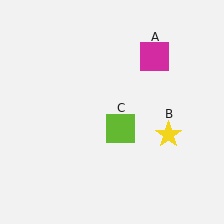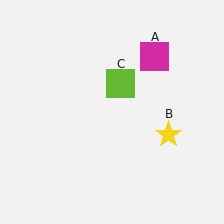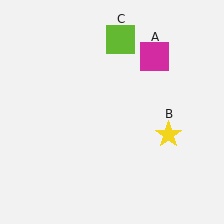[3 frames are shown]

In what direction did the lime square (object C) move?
The lime square (object C) moved up.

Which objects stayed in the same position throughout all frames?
Magenta square (object A) and yellow star (object B) remained stationary.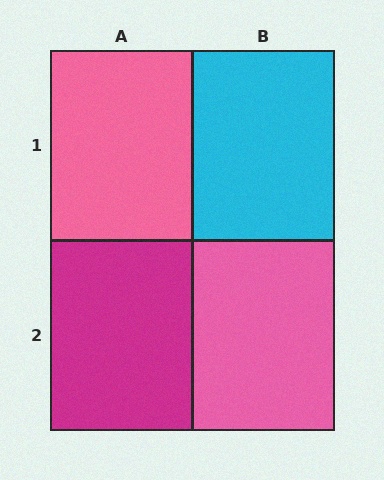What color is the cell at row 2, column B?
Pink.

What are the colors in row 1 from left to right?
Pink, cyan.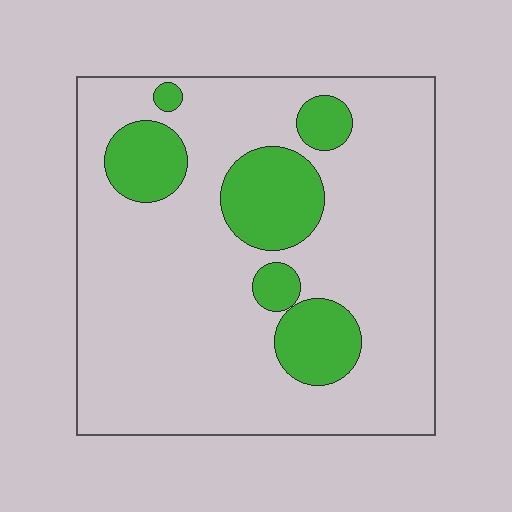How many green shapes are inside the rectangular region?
6.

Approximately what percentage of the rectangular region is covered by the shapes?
Approximately 20%.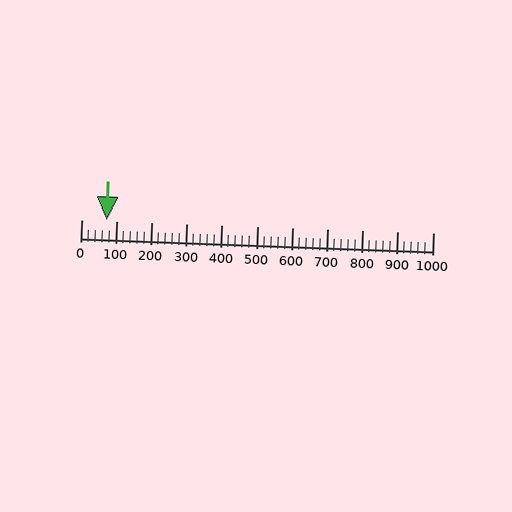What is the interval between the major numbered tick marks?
The major tick marks are spaced 100 units apart.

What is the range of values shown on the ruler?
The ruler shows values from 0 to 1000.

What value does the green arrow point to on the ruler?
The green arrow points to approximately 71.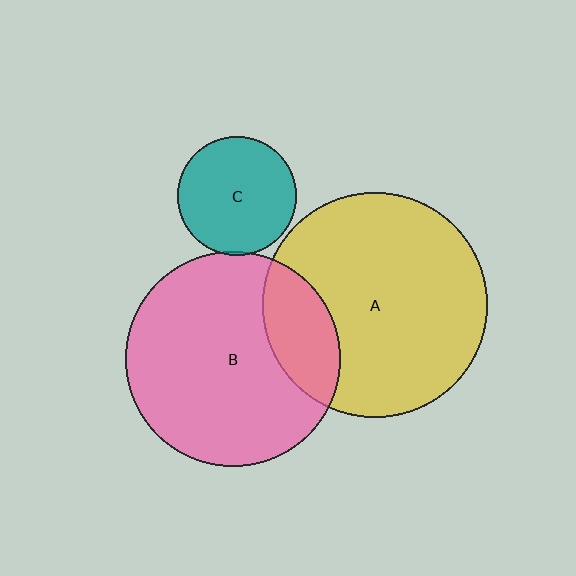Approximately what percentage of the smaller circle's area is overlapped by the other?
Approximately 5%.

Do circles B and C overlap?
Yes.